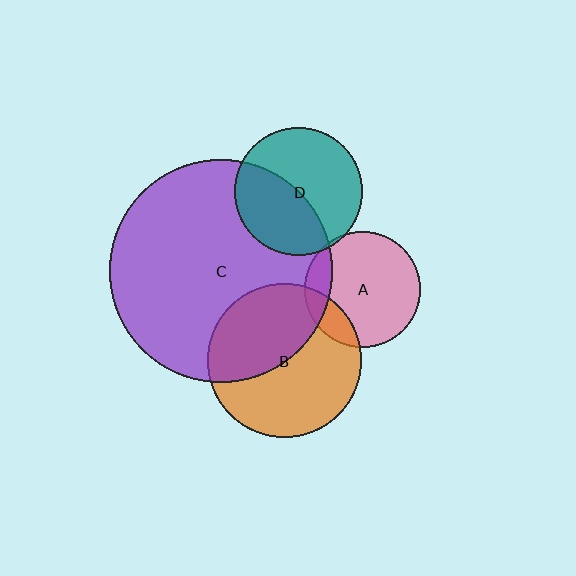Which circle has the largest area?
Circle C (purple).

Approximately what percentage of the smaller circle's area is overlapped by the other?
Approximately 15%.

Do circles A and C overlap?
Yes.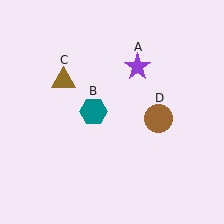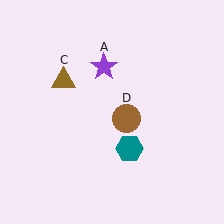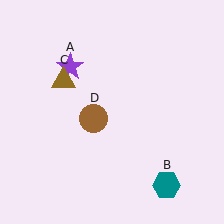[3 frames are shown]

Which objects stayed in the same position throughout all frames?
Brown triangle (object C) remained stationary.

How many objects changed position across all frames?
3 objects changed position: purple star (object A), teal hexagon (object B), brown circle (object D).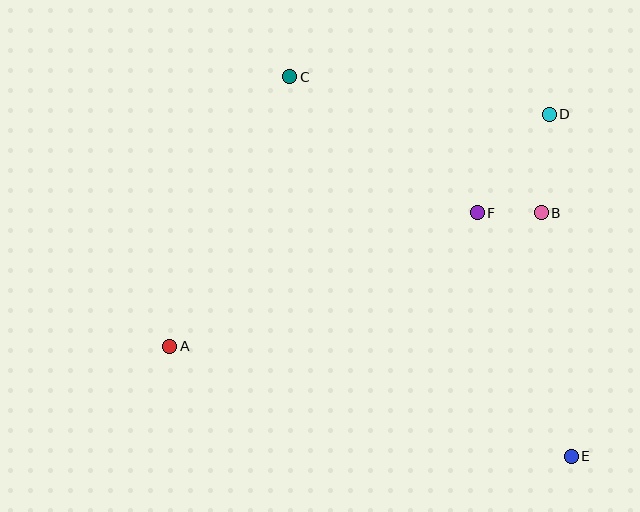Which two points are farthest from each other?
Points C and E are farthest from each other.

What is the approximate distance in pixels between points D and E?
The distance between D and E is approximately 343 pixels.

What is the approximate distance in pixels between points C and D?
The distance between C and D is approximately 262 pixels.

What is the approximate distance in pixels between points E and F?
The distance between E and F is approximately 261 pixels.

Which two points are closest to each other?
Points B and F are closest to each other.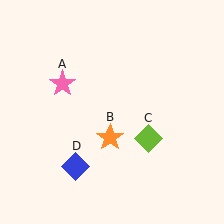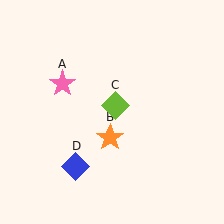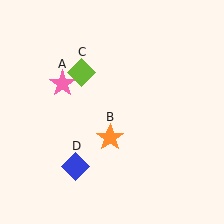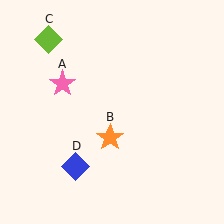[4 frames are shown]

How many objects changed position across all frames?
1 object changed position: lime diamond (object C).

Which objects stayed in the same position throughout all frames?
Pink star (object A) and orange star (object B) and blue diamond (object D) remained stationary.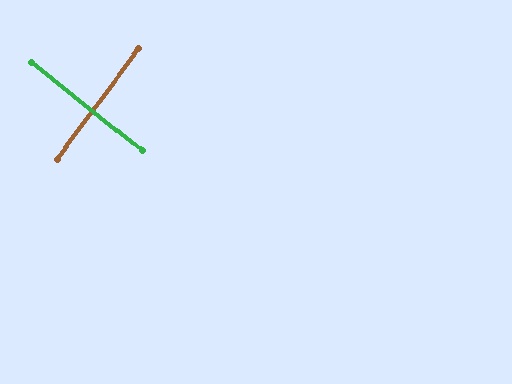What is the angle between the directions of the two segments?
Approximately 88 degrees.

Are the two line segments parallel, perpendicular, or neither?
Perpendicular — they meet at approximately 88°.